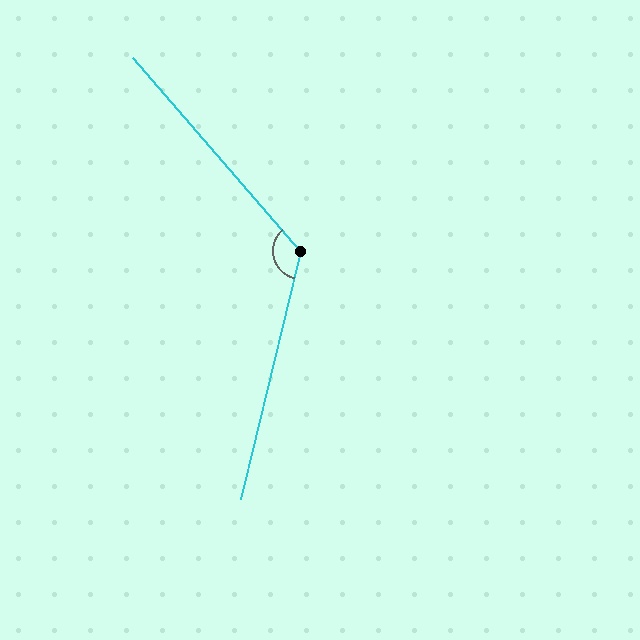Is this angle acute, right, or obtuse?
It is obtuse.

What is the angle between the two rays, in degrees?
Approximately 125 degrees.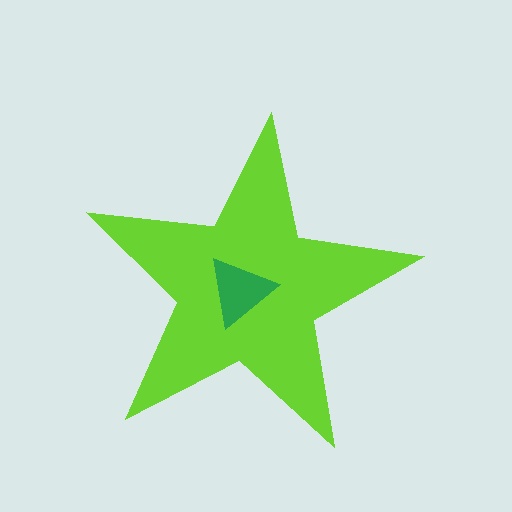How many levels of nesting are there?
2.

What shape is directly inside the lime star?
The green triangle.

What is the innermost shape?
The green triangle.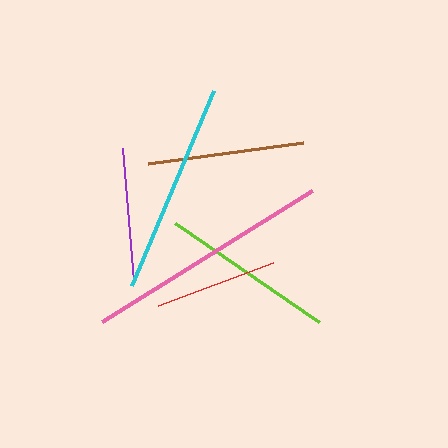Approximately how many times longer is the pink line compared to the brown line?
The pink line is approximately 1.6 times the length of the brown line.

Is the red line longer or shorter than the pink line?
The pink line is longer than the red line.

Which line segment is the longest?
The pink line is the longest at approximately 247 pixels.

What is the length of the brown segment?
The brown segment is approximately 156 pixels long.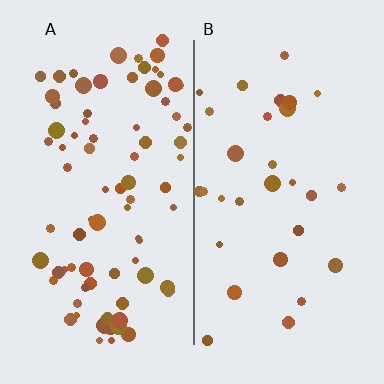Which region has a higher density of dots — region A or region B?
A (the left).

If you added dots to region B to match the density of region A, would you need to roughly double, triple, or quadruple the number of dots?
Approximately triple.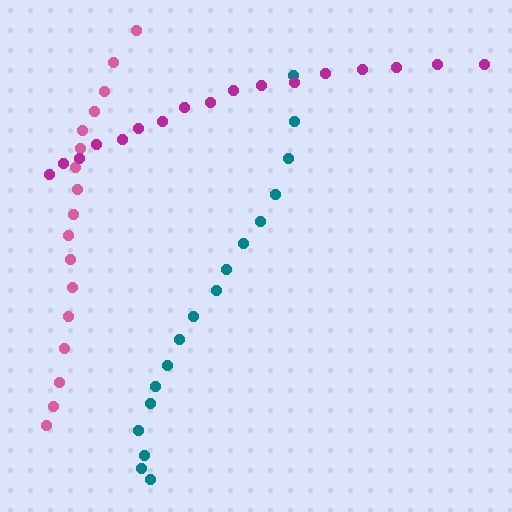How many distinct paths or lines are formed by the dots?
There are 3 distinct paths.